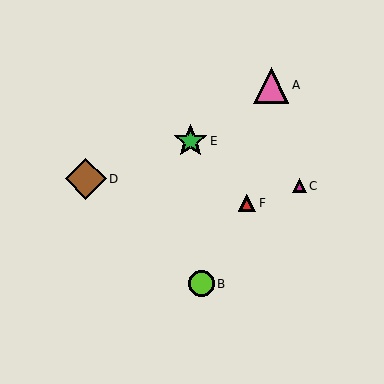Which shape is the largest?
The brown diamond (labeled D) is the largest.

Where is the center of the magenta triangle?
The center of the magenta triangle is at (299, 186).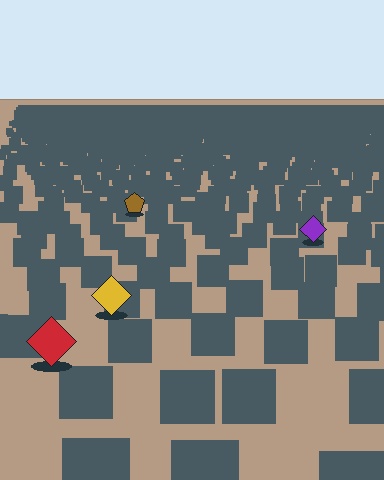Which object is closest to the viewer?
The red diamond is closest. The texture marks near it are larger and more spread out.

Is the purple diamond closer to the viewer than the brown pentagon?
Yes. The purple diamond is closer — you can tell from the texture gradient: the ground texture is coarser near it.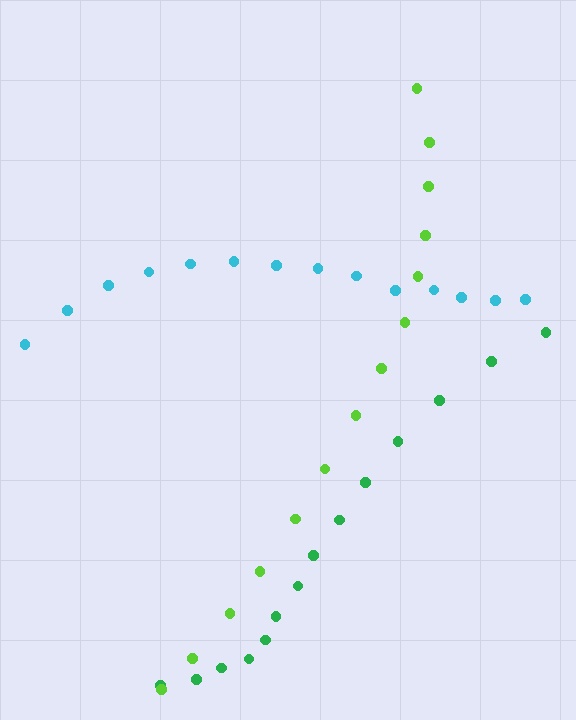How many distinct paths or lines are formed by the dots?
There are 3 distinct paths.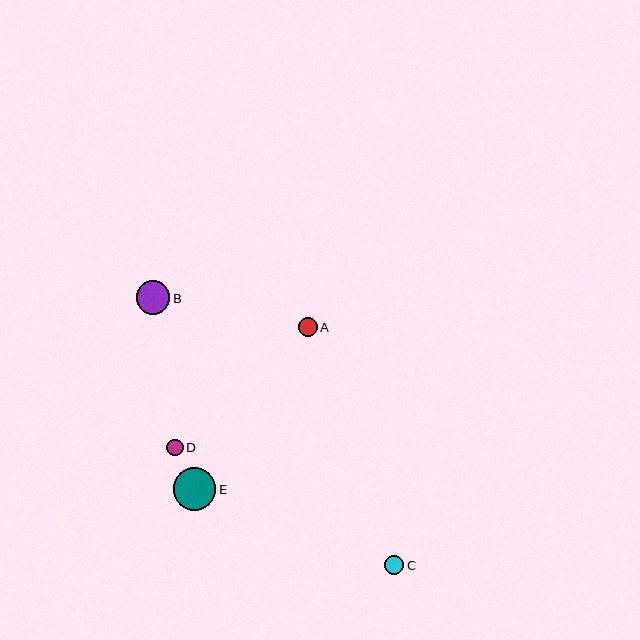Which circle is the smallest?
Circle D is the smallest with a size of approximately 16 pixels.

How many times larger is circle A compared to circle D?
Circle A is approximately 1.1 times the size of circle D.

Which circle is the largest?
Circle E is the largest with a size of approximately 43 pixels.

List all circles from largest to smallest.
From largest to smallest: E, B, C, A, D.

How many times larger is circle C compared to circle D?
Circle C is approximately 1.2 times the size of circle D.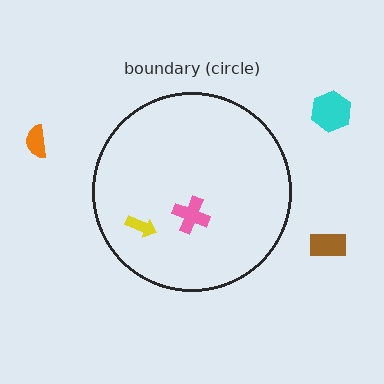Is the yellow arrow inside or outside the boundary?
Inside.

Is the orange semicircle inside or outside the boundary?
Outside.